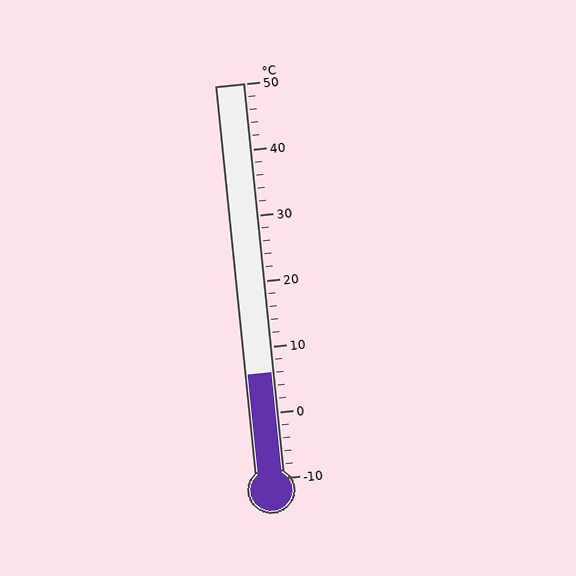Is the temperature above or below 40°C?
The temperature is below 40°C.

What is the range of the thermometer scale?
The thermometer scale ranges from -10°C to 50°C.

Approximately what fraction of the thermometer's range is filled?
The thermometer is filled to approximately 25% of its range.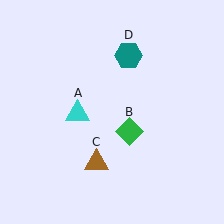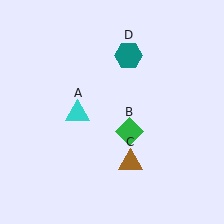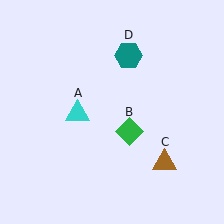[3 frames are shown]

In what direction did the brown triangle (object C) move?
The brown triangle (object C) moved right.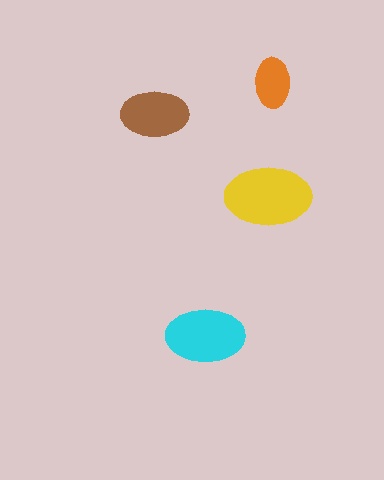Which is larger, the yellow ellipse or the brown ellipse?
The yellow one.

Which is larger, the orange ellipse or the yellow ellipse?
The yellow one.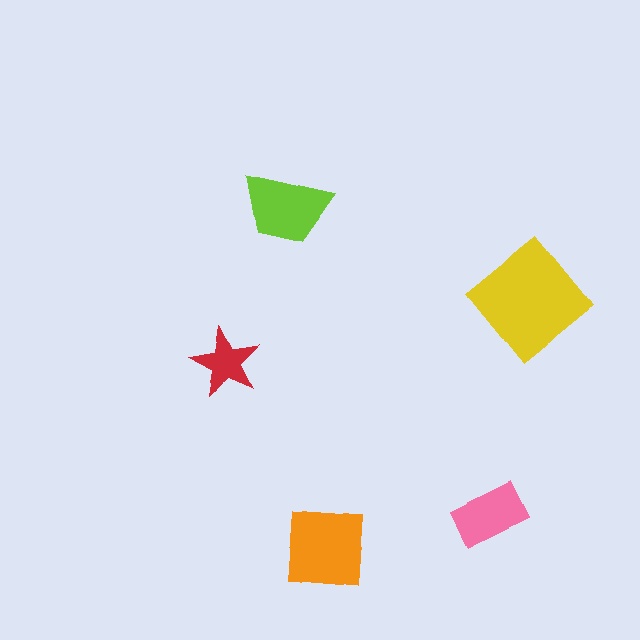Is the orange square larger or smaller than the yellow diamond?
Smaller.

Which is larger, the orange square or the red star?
The orange square.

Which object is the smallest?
The red star.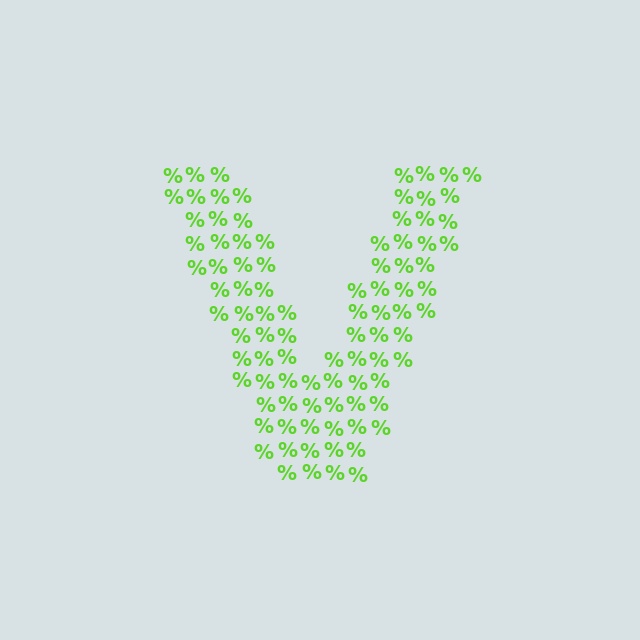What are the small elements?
The small elements are percent signs.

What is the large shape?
The large shape is the letter V.